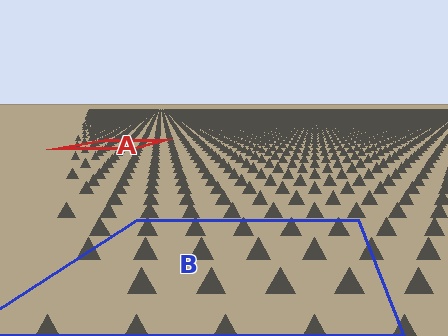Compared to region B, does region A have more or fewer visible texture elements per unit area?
Region A has more texture elements per unit area — they are packed more densely because it is farther away.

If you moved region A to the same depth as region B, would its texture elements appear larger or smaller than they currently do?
They would appear larger. At a closer depth, the same texture elements are projected at a bigger on-screen size.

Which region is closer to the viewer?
Region B is closer. The texture elements there are larger and more spread out.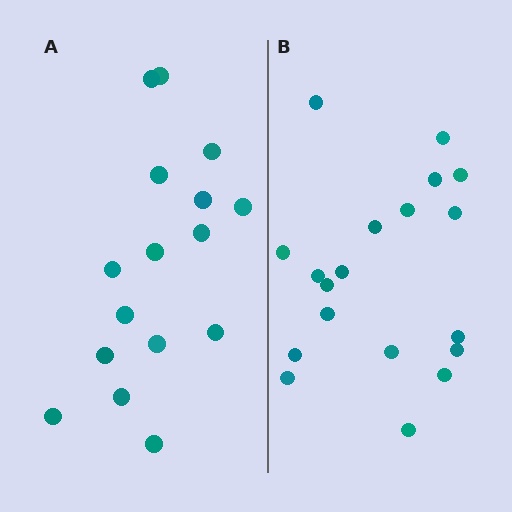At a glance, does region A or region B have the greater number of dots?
Region B (the right region) has more dots.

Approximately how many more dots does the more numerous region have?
Region B has just a few more — roughly 2 or 3 more dots than region A.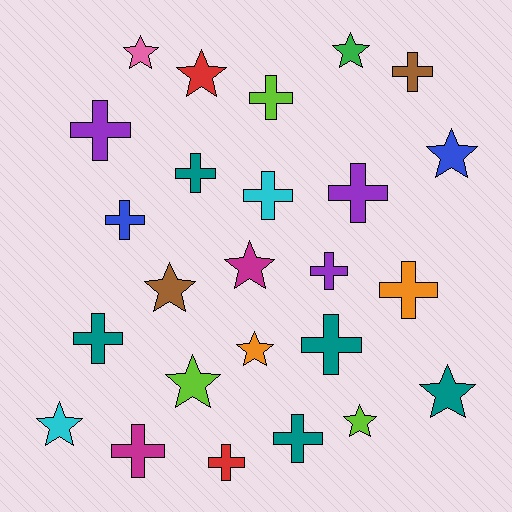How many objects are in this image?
There are 25 objects.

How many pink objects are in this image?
There is 1 pink object.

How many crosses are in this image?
There are 14 crosses.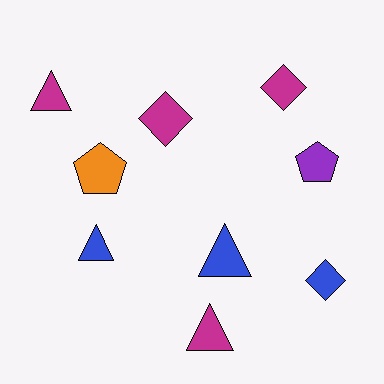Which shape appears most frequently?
Triangle, with 4 objects.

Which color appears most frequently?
Magenta, with 4 objects.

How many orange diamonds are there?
There are no orange diamonds.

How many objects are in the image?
There are 9 objects.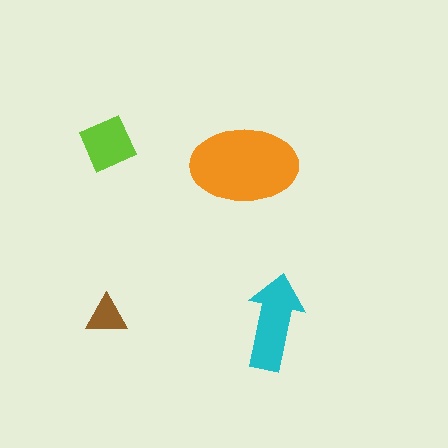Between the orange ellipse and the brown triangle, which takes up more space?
The orange ellipse.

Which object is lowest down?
The cyan arrow is bottommost.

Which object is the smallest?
The brown triangle.